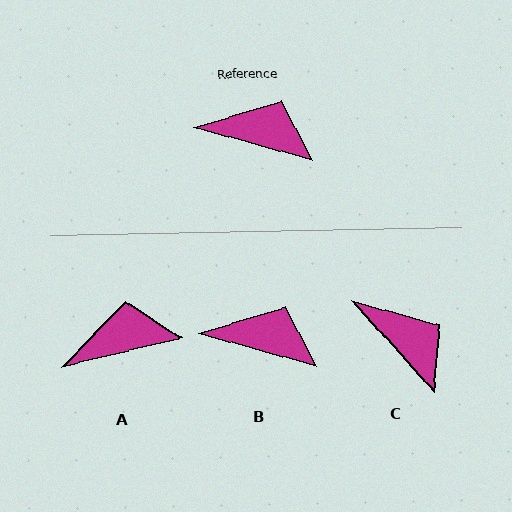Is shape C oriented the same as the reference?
No, it is off by about 32 degrees.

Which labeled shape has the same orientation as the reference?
B.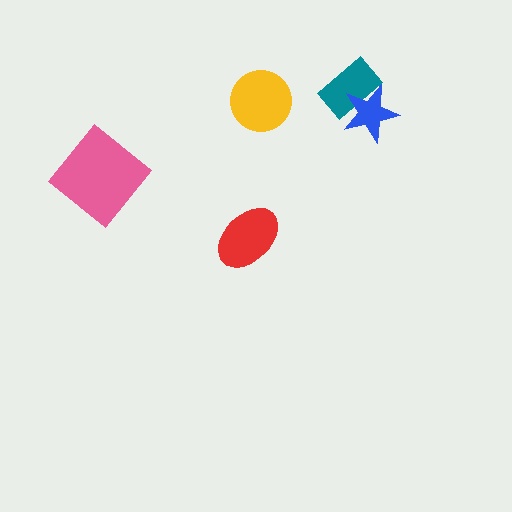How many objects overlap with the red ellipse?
0 objects overlap with the red ellipse.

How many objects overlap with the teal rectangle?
1 object overlaps with the teal rectangle.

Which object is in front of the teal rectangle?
The blue star is in front of the teal rectangle.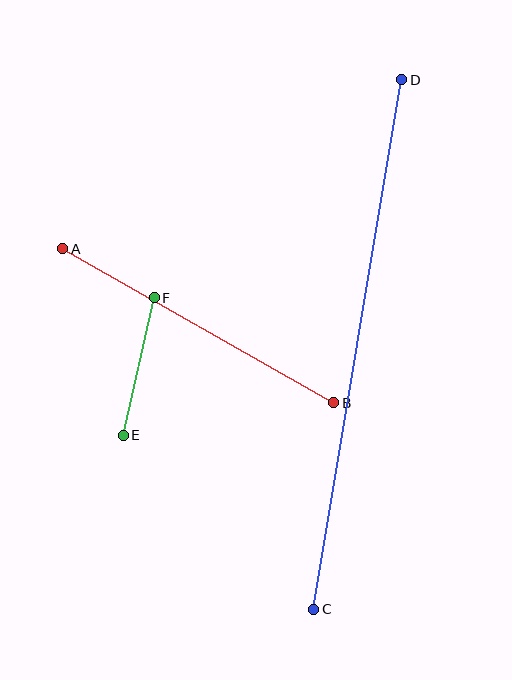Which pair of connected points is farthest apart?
Points C and D are farthest apart.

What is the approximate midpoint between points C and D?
The midpoint is at approximately (358, 345) pixels.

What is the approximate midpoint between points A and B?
The midpoint is at approximately (198, 326) pixels.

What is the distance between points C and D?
The distance is approximately 537 pixels.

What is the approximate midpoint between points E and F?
The midpoint is at approximately (139, 366) pixels.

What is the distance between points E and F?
The distance is approximately 141 pixels.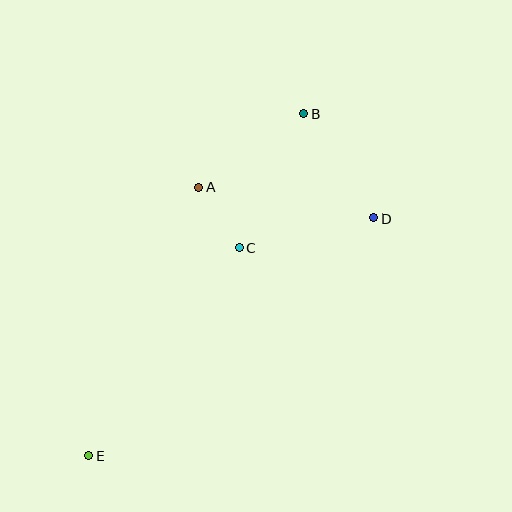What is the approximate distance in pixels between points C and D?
The distance between C and D is approximately 137 pixels.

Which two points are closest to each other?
Points A and C are closest to each other.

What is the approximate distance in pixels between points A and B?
The distance between A and B is approximately 128 pixels.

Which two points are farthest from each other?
Points B and E are farthest from each other.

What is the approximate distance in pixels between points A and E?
The distance between A and E is approximately 291 pixels.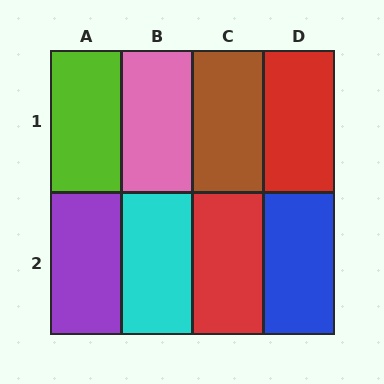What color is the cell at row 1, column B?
Pink.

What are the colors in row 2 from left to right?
Purple, cyan, red, blue.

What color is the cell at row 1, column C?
Brown.